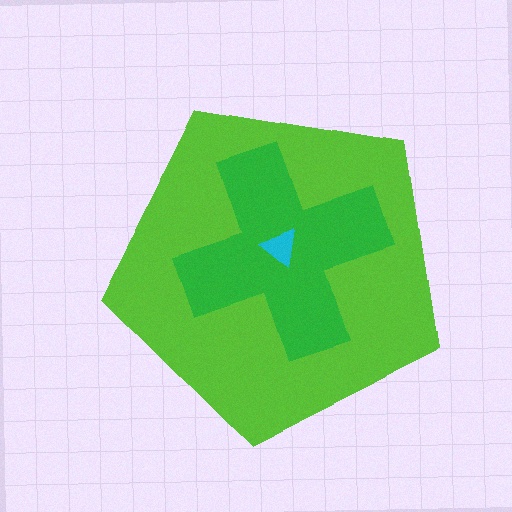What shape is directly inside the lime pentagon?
The green cross.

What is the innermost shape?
The cyan triangle.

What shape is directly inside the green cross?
The cyan triangle.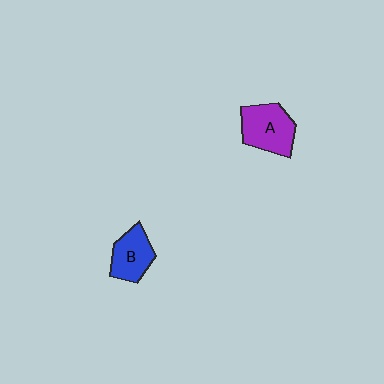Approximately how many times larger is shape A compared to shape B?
Approximately 1.3 times.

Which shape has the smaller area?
Shape B (blue).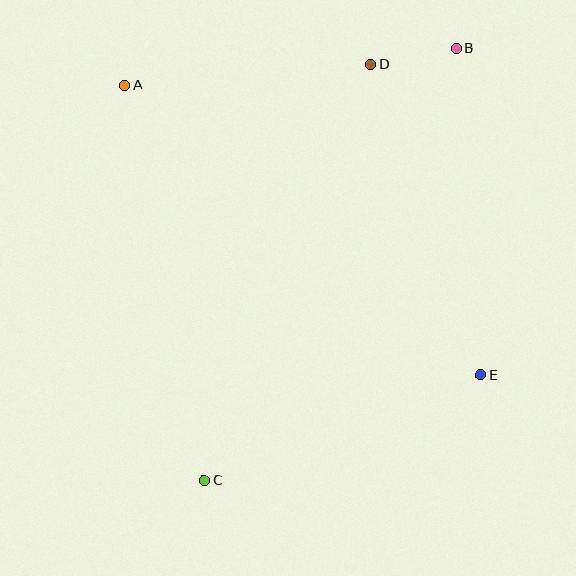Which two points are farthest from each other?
Points B and C are farthest from each other.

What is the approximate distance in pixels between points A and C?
The distance between A and C is approximately 403 pixels.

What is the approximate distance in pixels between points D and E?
The distance between D and E is approximately 330 pixels.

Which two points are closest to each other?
Points B and D are closest to each other.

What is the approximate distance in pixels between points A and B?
The distance between A and B is approximately 334 pixels.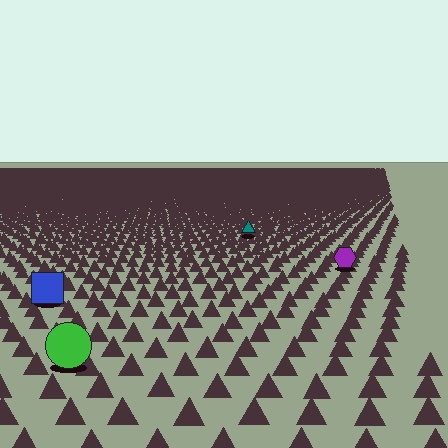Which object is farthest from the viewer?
The teal triangle is farthest from the viewer. It appears smaller and the ground texture around it is denser.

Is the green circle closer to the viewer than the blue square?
Yes. The green circle is closer — you can tell from the texture gradient: the ground texture is coarser near it.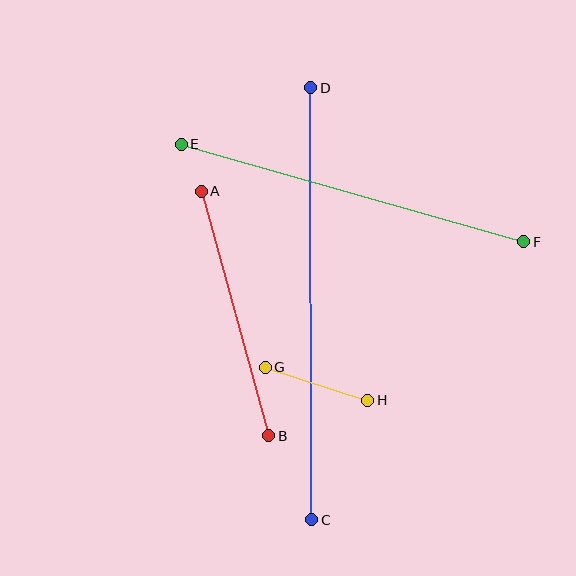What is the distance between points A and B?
The distance is approximately 254 pixels.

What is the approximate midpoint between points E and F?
The midpoint is at approximately (352, 193) pixels.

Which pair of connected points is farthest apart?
Points C and D are farthest apart.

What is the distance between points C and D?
The distance is approximately 432 pixels.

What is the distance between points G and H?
The distance is approximately 108 pixels.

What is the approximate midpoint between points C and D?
The midpoint is at approximately (311, 304) pixels.